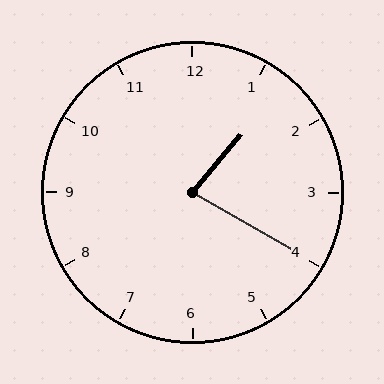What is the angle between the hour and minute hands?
Approximately 80 degrees.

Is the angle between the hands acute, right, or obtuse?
It is acute.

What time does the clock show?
1:20.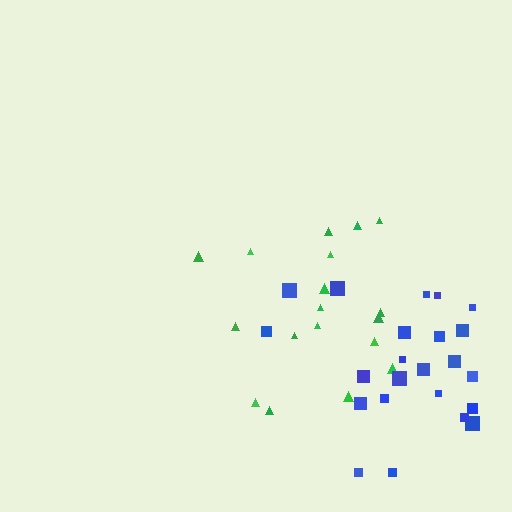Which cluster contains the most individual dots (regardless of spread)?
Blue (23).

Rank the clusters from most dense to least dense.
blue, green.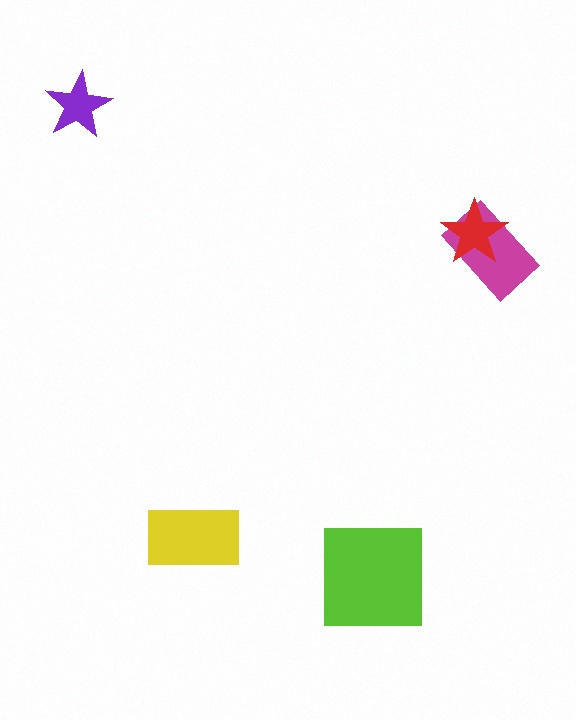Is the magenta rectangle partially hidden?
Yes, it is partially covered by another shape.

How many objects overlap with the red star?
1 object overlaps with the red star.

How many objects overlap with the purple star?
0 objects overlap with the purple star.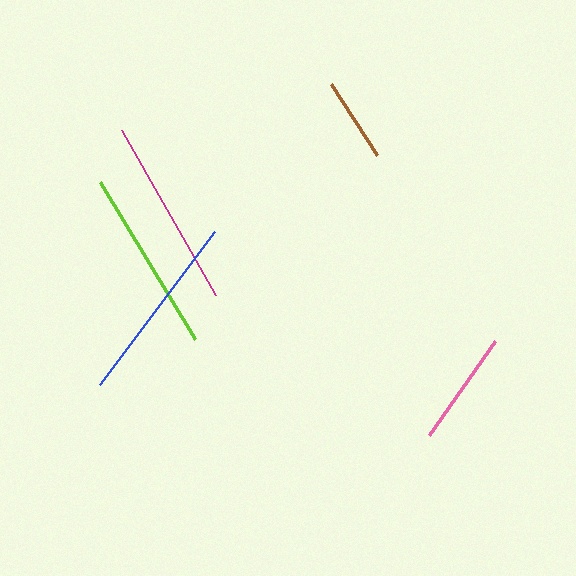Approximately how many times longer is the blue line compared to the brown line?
The blue line is approximately 2.3 times the length of the brown line.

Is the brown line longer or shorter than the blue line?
The blue line is longer than the brown line.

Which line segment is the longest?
The blue line is the longest at approximately 191 pixels.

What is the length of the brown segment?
The brown segment is approximately 85 pixels long.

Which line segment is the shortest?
The brown line is the shortest at approximately 85 pixels.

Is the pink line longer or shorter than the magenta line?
The magenta line is longer than the pink line.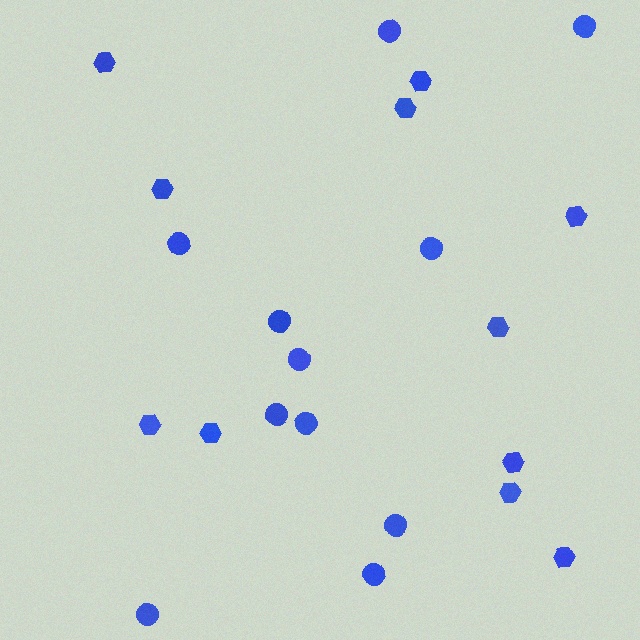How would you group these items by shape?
There are 2 groups: one group of hexagons (11) and one group of circles (11).